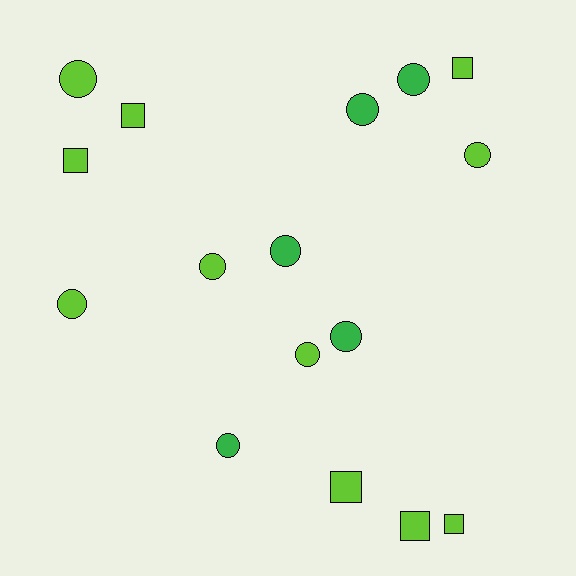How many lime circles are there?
There are 5 lime circles.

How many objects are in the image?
There are 16 objects.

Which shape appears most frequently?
Circle, with 10 objects.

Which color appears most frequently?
Lime, with 11 objects.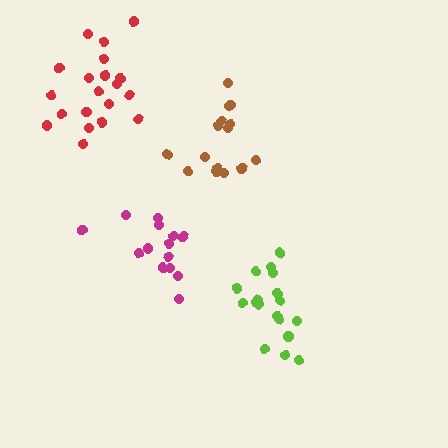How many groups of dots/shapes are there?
There are 4 groups.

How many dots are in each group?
Group 1: 15 dots, Group 2: 20 dots, Group 3: 15 dots, Group 4: 18 dots (68 total).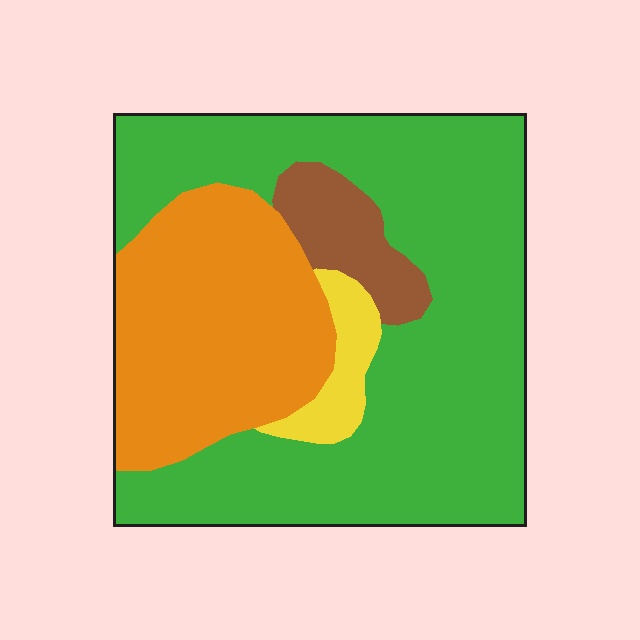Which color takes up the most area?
Green, at roughly 60%.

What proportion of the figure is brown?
Brown takes up less than a sixth of the figure.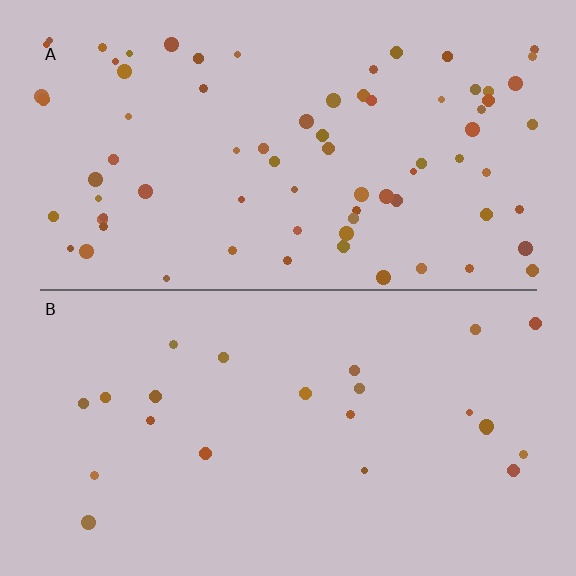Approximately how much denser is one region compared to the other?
Approximately 3.2× — region A over region B.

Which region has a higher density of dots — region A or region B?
A (the top).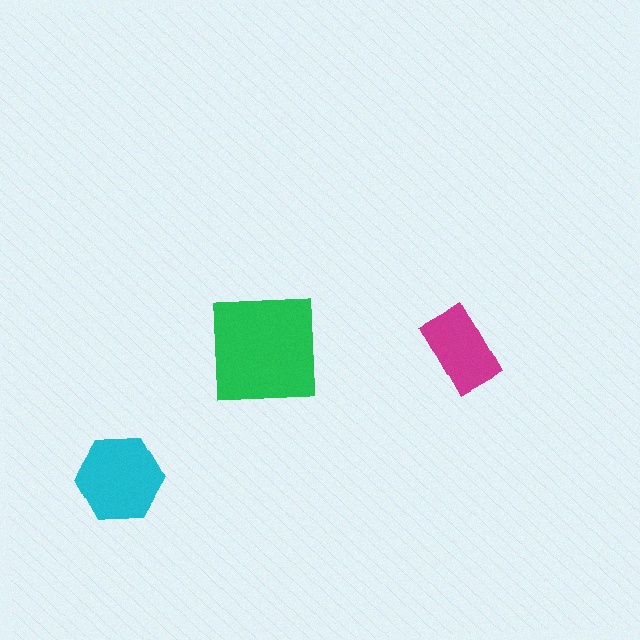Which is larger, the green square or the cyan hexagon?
The green square.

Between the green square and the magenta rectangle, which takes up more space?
The green square.